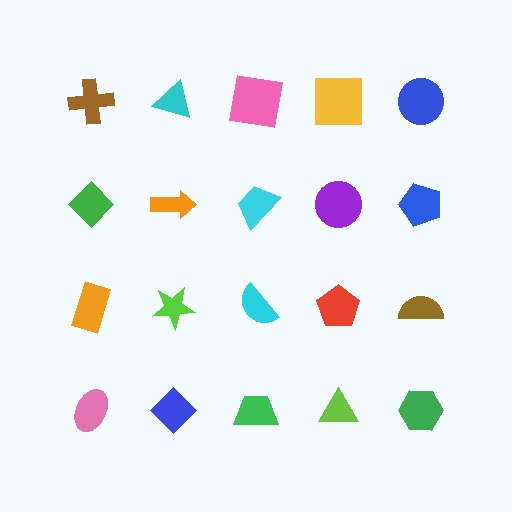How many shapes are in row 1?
5 shapes.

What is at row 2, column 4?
A purple circle.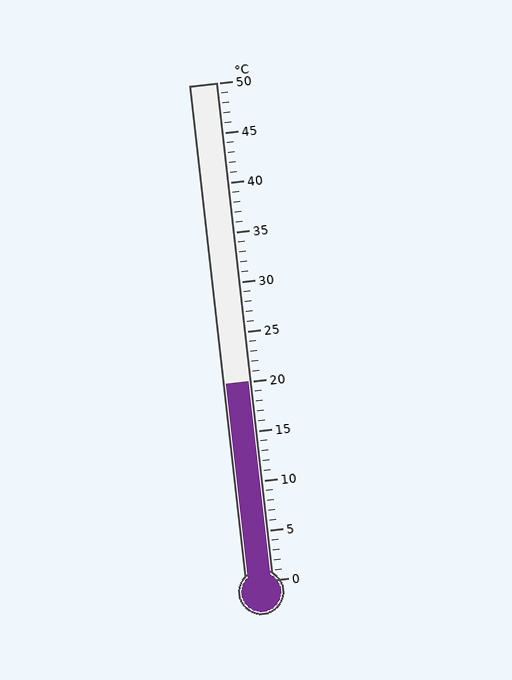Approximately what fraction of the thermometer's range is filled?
The thermometer is filled to approximately 40% of its range.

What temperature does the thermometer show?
The thermometer shows approximately 20°C.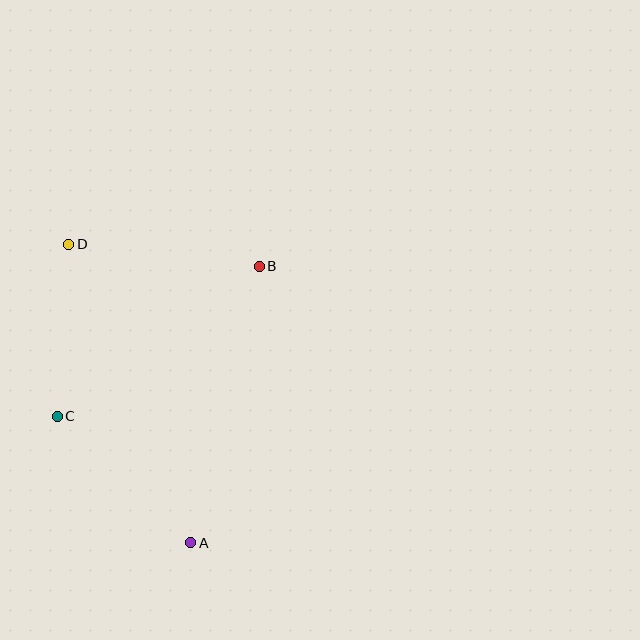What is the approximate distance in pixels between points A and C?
The distance between A and C is approximately 184 pixels.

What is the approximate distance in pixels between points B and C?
The distance between B and C is approximately 252 pixels.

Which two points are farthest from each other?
Points A and D are farthest from each other.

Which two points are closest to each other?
Points C and D are closest to each other.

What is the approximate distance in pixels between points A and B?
The distance between A and B is approximately 285 pixels.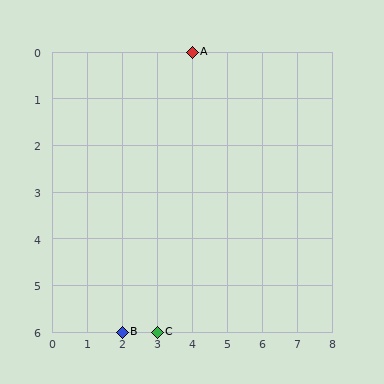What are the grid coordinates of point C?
Point C is at grid coordinates (3, 6).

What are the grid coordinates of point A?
Point A is at grid coordinates (4, 0).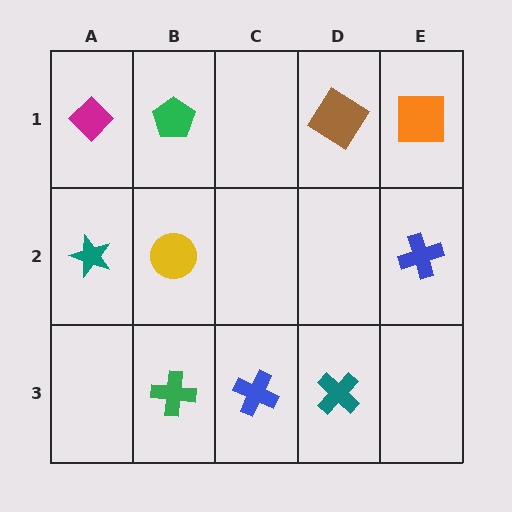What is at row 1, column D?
A brown diamond.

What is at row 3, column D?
A teal cross.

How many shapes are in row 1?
4 shapes.